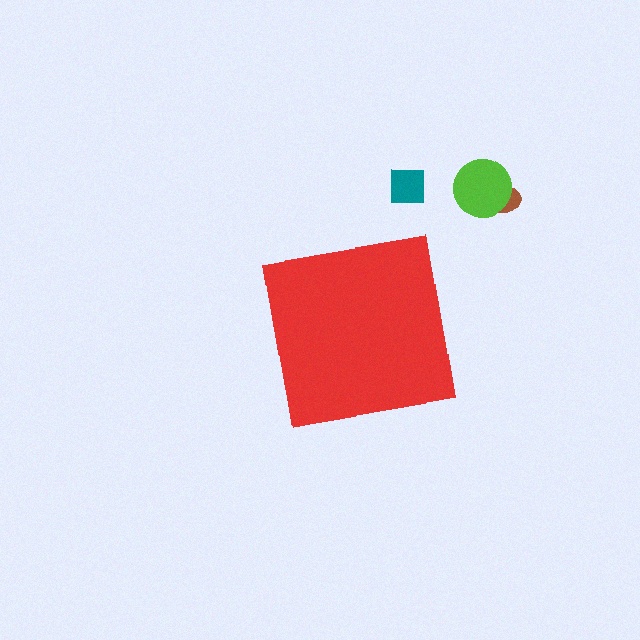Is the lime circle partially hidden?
No, the lime circle is fully visible.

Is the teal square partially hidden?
No, the teal square is fully visible.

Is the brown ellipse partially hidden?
No, the brown ellipse is fully visible.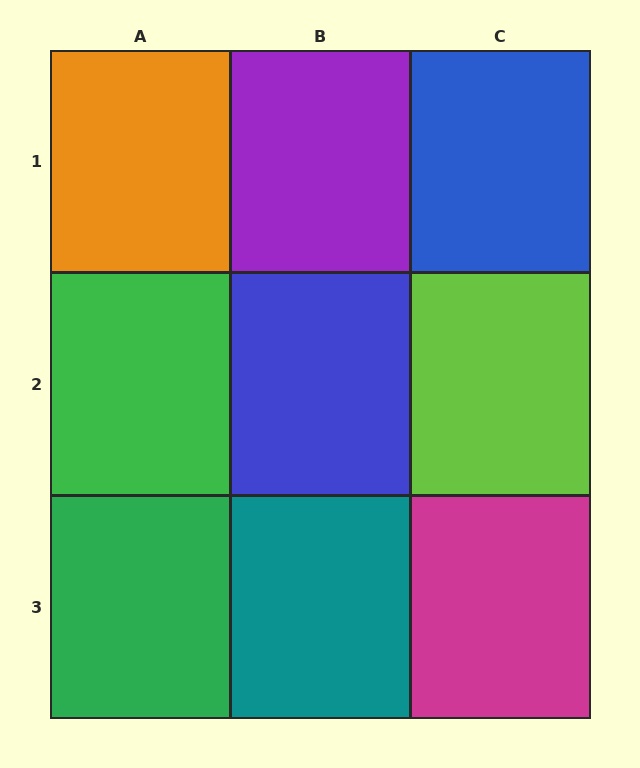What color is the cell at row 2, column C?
Lime.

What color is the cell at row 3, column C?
Magenta.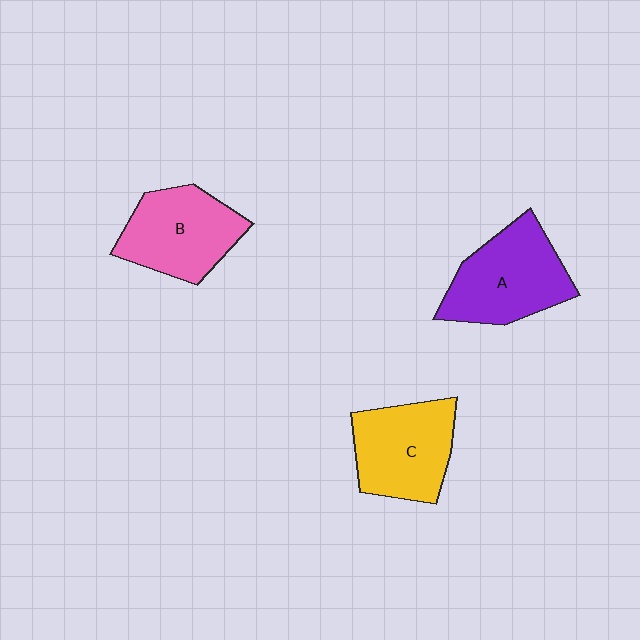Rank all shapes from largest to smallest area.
From largest to smallest: A (purple), C (yellow), B (pink).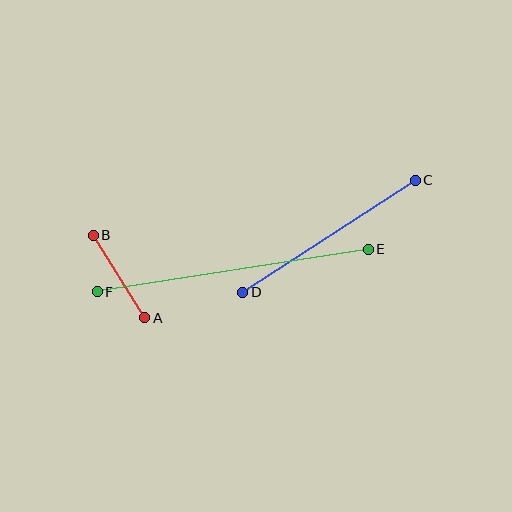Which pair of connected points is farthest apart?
Points E and F are farthest apart.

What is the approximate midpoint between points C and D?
The midpoint is at approximately (329, 236) pixels.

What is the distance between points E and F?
The distance is approximately 274 pixels.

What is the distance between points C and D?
The distance is approximately 206 pixels.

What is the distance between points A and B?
The distance is approximately 98 pixels.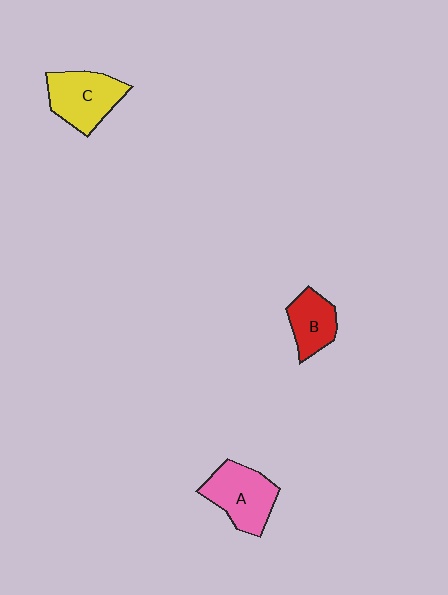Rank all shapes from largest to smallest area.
From largest to smallest: A (pink), C (yellow), B (red).